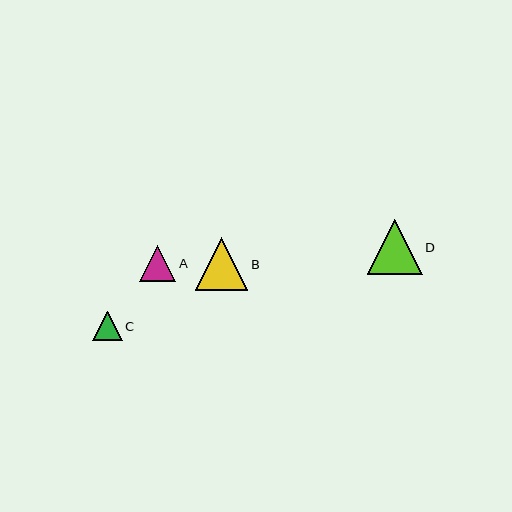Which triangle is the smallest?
Triangle C is the smallest with a size of approximately 29 pixels.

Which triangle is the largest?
Triangle D is the largest with a size of approximately 55 pixels.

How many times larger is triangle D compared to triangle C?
Triangle D is approximately 1.9 times the size of triangle C.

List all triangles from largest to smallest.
From largest to smallest: D, B, A, C.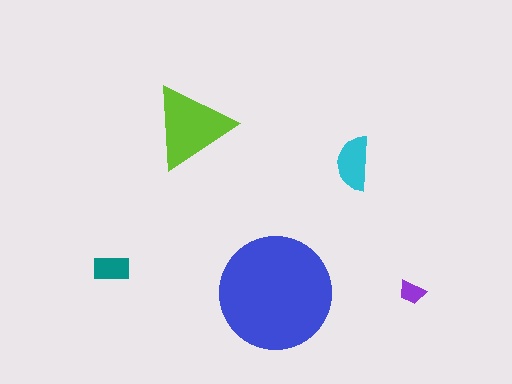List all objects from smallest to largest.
The purple trapezoid, the teal rectangle, the cyan semicircle, the lime triangle, the blue circle.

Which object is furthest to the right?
The purple trapezoid is rightmost.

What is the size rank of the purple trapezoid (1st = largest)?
5th.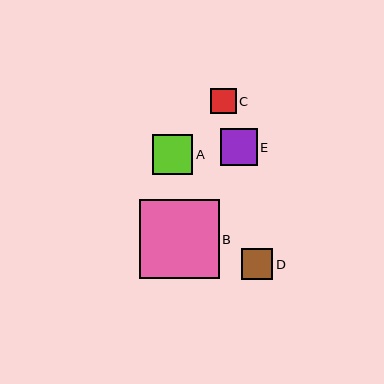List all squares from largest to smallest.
From largest to smallest: B, A, E, D, C.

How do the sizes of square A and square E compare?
Square A and square E are approximately the same size.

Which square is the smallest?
Square C is the smallest with a size of approximately 26 pixels.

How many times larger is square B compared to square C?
Square B is approximately 3.1 times the size of square C.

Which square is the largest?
Square B is the largest with a size of approximately 80 pixels.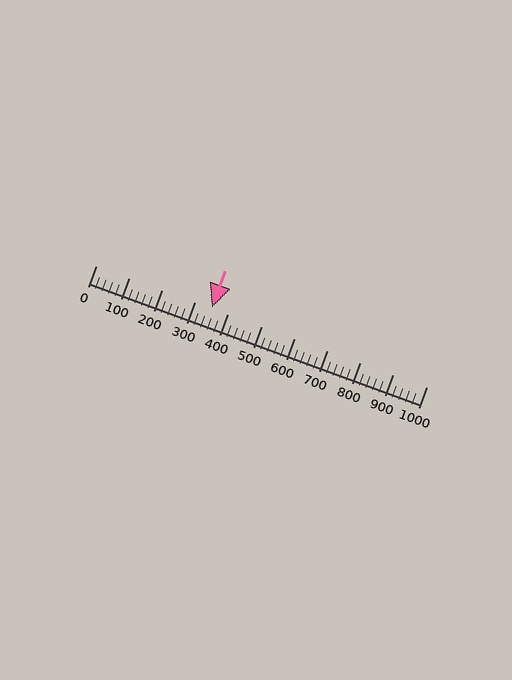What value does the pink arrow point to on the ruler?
The pink arrow points to approximately 352.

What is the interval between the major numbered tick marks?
The major tick marks are spaced 100 units apart.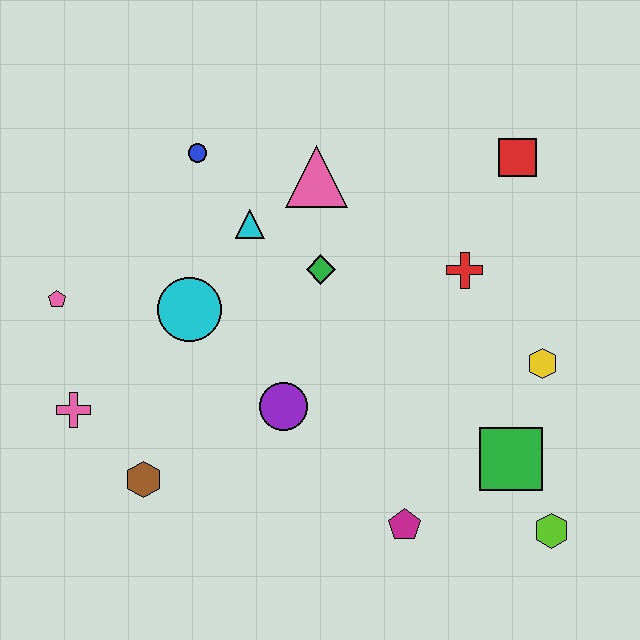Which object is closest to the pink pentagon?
The pink cross is closest to the pink pentagon.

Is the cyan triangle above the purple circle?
Yes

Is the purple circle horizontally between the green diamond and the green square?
No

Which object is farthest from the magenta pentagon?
The blue circle is farthest from the magenta pentagon.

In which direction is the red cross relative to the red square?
The red cross is below the red square.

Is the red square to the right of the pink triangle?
Yes